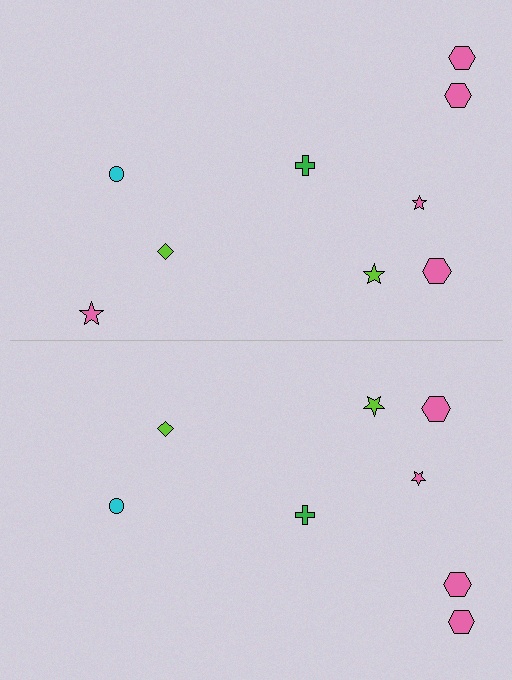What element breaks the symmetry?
A pink star is missing from the bottom side.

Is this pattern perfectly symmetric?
No, the pattern is not perfectly symmetric. A pink star is missing from the bottom side.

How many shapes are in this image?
There are 17 shapes in this image.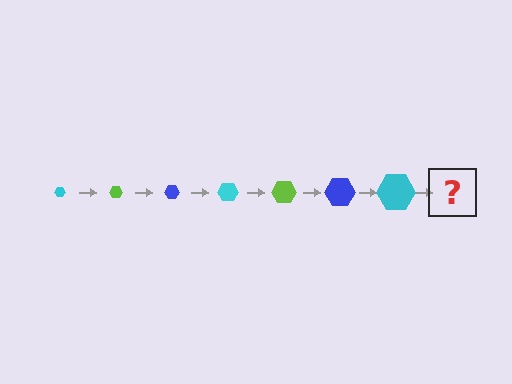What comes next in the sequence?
The next element should be a lime hexagon, larger than the previous one.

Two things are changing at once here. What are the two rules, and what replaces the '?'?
The two rules are that the hexagon grows larger each step and the color cycles through cyan, lime, and blue. The '?' should be a lime hexagon, larger than the previous one.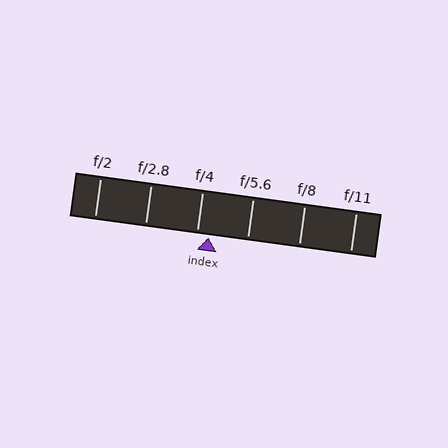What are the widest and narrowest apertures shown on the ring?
The widest aperture shown is f/2 and the narrowest is f/11.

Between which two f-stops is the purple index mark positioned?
The index mark is between f/4 and f/5.6.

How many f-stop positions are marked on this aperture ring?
There are 6 f-stop positions marked.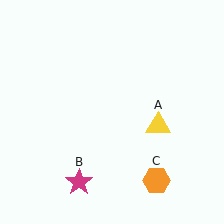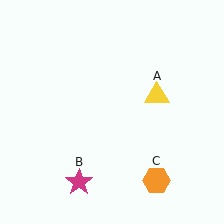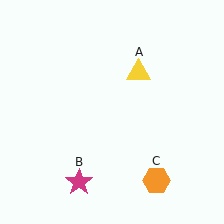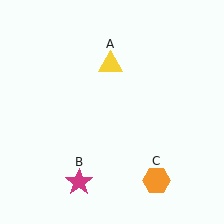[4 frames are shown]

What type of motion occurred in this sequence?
The yellow triangle (object A) rotated counterclockwise around the center of the scene.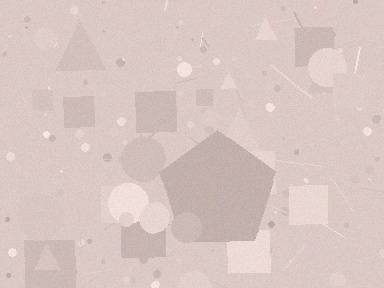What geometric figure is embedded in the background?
A pentagon is embedded in the background.